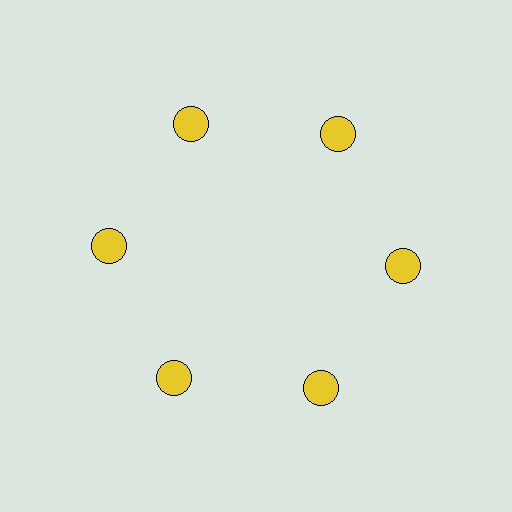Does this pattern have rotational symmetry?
Yes, this pattern has 6-fold rotational symmetry. It looks the same after rotating 60 degrees around the center.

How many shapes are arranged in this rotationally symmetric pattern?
There are 6 shapes, arranged in 6 groups of 1.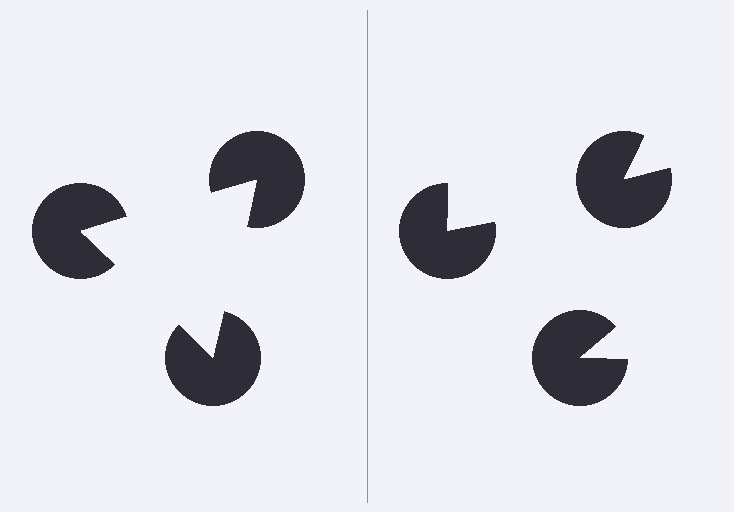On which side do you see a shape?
An illusory triangle appears on the left side. On the right side the wedge cuts are rotated, so no coherent shape forms.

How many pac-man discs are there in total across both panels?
6 — 3 on each side.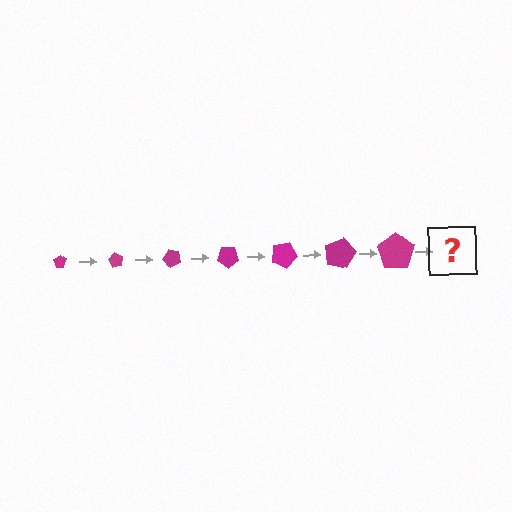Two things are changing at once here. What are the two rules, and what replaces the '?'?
The two rules are that the pentagon grows larger each step and it rotates 60 degrees each step. The '?' should be a pentagon, larger than the previous one and rotated 420 degrees from the start.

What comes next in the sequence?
The next element should be a pentagon, larger than the previous one and rotated 420 degrees from the start.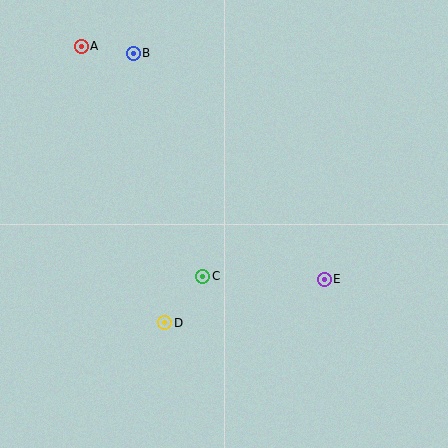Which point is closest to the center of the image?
Point C at (203, 276) is closest to the center.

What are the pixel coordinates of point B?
Point B is at (133, 53).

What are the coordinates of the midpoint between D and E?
The midpoint between D and E is at (245, 301).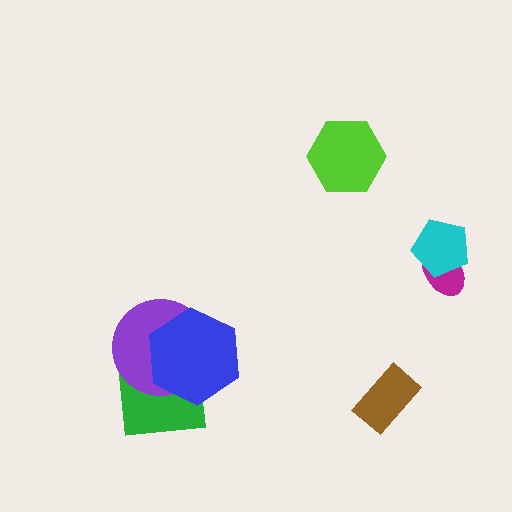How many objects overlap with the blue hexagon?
2 objects overlap with the blue hexagon.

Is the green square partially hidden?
Yes, it is partially covered by another shape.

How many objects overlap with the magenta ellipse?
1 object overlaps with the magenta ellipse.